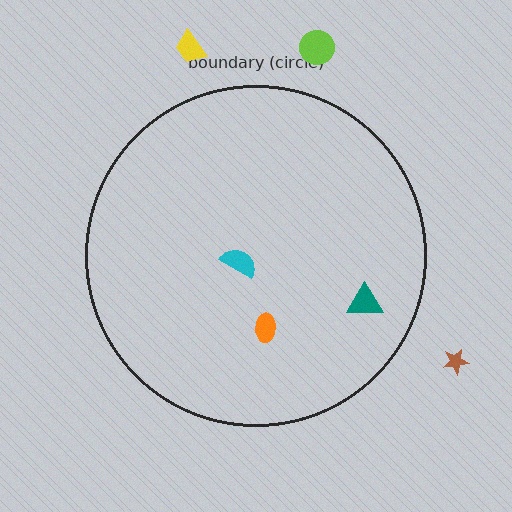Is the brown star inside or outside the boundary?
Outside.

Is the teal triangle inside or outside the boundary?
Inside.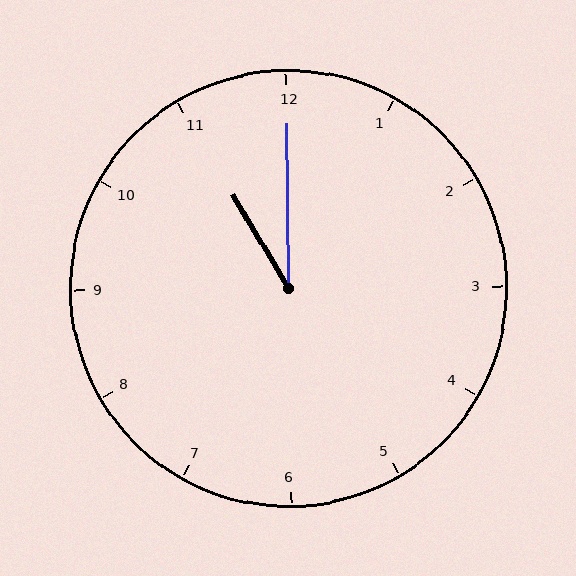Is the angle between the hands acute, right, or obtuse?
It is acute.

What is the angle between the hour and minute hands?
Approximately 30 degrees.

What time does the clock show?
11:00.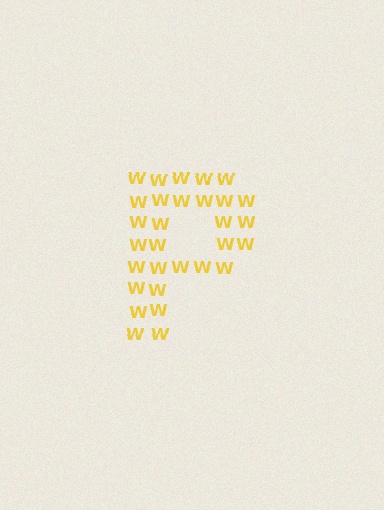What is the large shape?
The large shape is the letter P.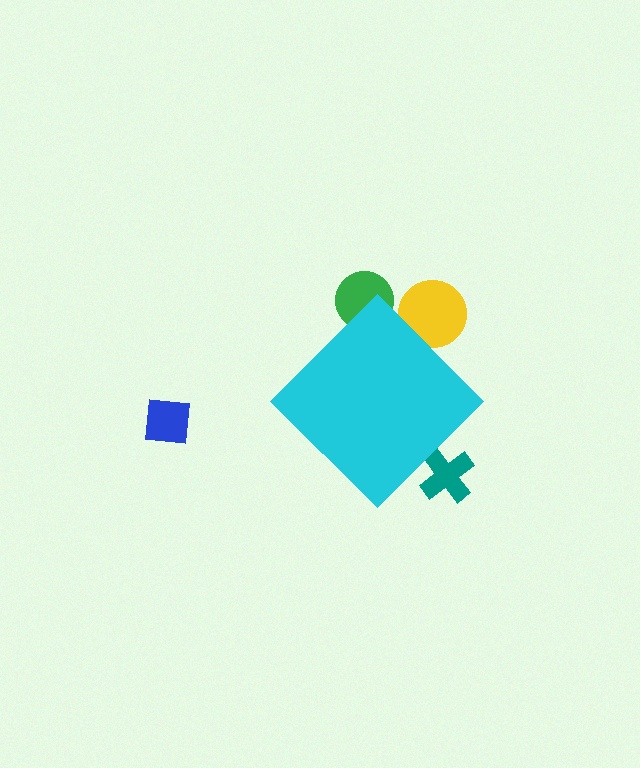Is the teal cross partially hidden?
Yes, the teal cross is partially hidden behind the cyan diamond.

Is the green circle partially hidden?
Yes, the green circle is partially hidden behind the cyan diamond.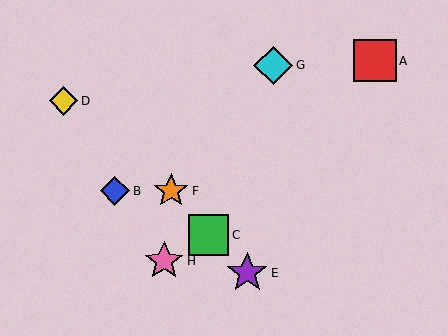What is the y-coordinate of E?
Object E is at y≈273.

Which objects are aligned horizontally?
Objects B, F are aligned horizontally.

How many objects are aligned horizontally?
2 objects (B, F) are aligned horizontally.